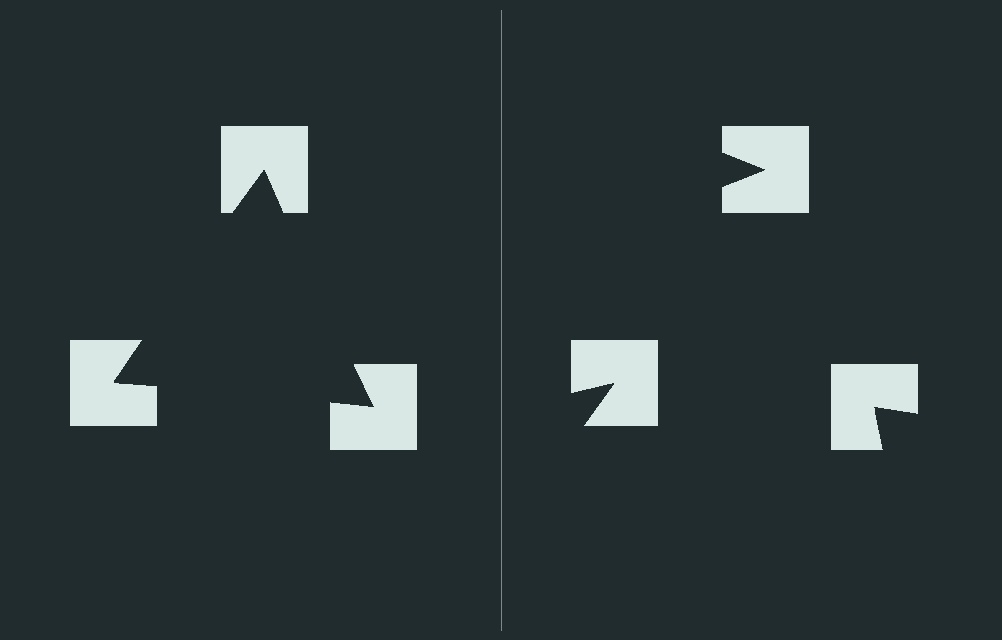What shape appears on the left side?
An illusory triangle.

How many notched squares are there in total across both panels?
6 — 3 on each side.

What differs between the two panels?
The notched squares are positioned identically on both sides; only the wedge orientations differ. On the left they align to a triangle; on the right they are misaligned.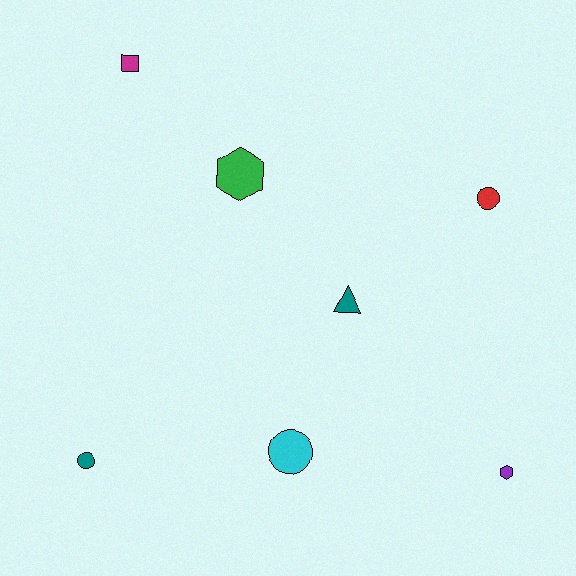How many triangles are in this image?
There is 1 triangle.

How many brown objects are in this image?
There are no brown objects.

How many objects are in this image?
There are 7 objects.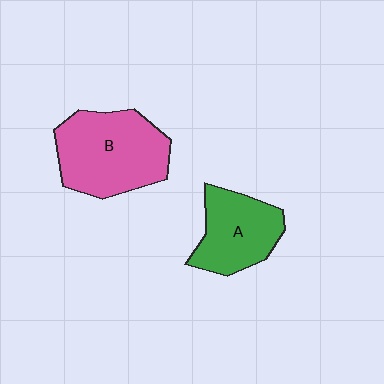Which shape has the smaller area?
Shape A (green).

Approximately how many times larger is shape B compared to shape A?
Approximately 1.4 times.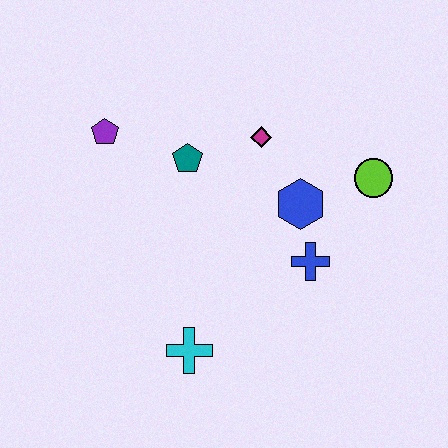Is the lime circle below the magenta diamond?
Yes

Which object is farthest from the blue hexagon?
The purple pentagon is farthest from the blue hexagon.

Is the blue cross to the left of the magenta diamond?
No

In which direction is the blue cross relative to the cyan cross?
The blue cross is to the right of the cyan cross.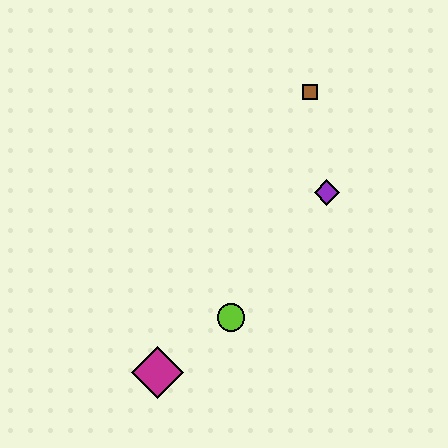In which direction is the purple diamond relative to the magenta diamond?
The purple diamond is above the magenta diamond.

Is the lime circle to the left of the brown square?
Yes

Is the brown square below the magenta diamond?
No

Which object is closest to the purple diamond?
The brown square is closest to the purple diamond.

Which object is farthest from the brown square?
The magenta diamond is farthest from the brown square.